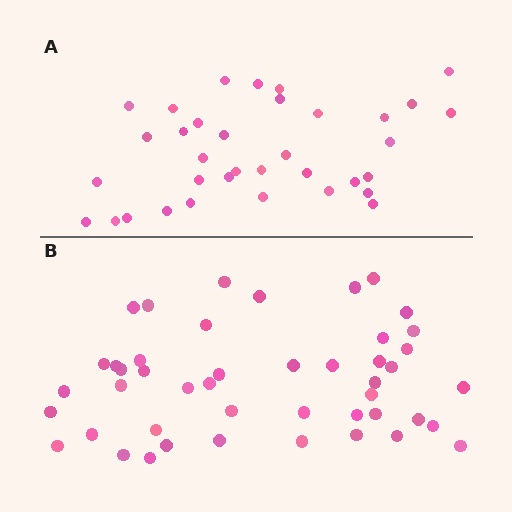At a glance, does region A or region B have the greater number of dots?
Region B (the bottom region) has more dots.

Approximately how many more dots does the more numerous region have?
Region B has roughly 12 or so more dots than region A.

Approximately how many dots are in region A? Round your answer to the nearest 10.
About 40 dots. (The exact count is 35, which rounds to 40.)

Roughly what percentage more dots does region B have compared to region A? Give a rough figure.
About 30% more.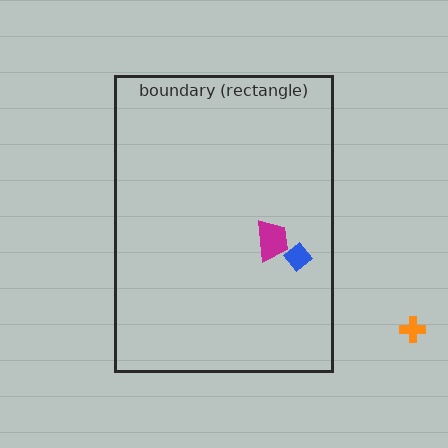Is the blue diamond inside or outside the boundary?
Inside.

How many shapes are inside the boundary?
2 inside, 1 outside.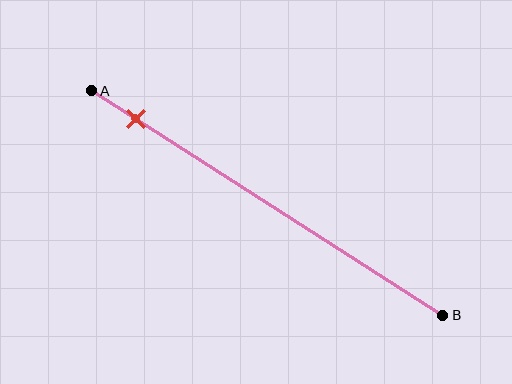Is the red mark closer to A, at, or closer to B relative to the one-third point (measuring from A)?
The red mark is closer to point A than the one-third point of segment AB.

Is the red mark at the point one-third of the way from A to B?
No, the mark is at about 15% from A, not at the 33% one-third point.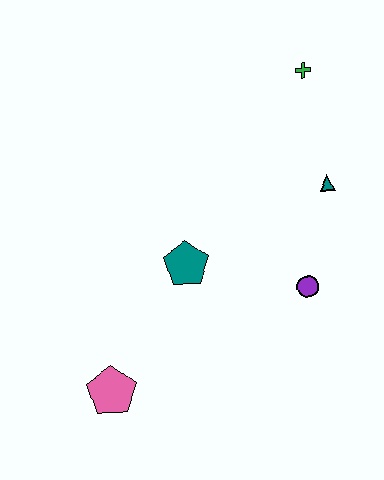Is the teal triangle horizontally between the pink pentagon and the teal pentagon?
No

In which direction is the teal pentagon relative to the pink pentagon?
The teal pentagon is above the pink pentagon.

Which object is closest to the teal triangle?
The purple circle is closest to the teal triangle.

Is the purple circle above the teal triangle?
No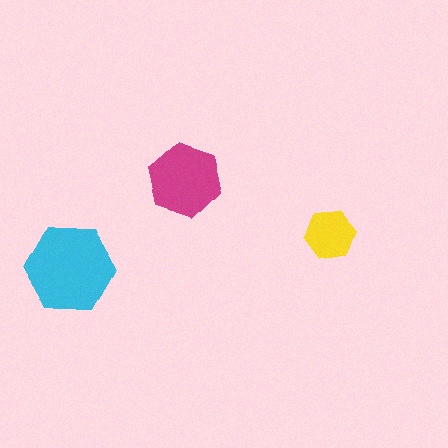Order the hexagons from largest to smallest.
the cyan one, the magenta one, the yellow one.